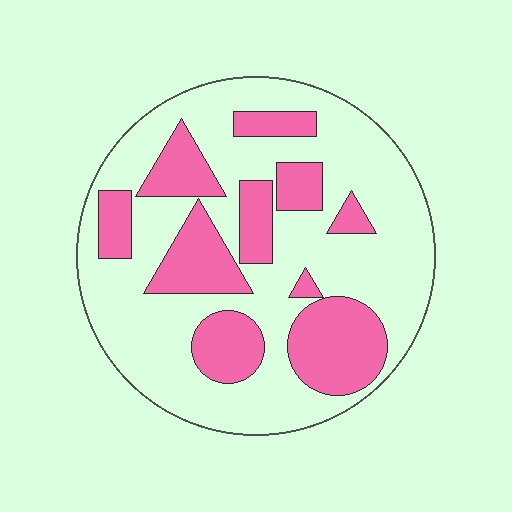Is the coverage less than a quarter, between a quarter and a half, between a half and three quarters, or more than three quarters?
Between a quarter and a half.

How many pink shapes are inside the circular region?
10.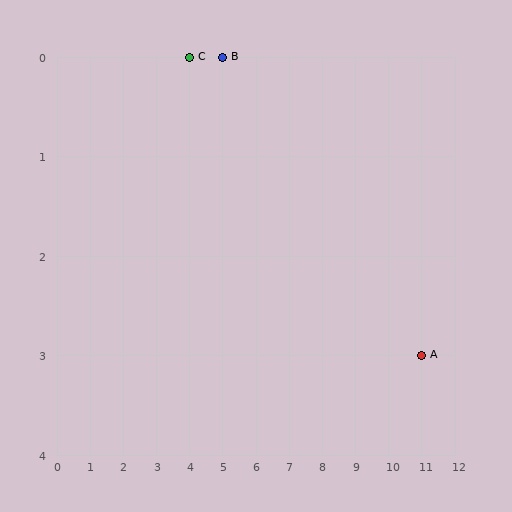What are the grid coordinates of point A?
Point A is at grid coordinates (11, 3).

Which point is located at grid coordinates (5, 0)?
Point B is at (5, 0).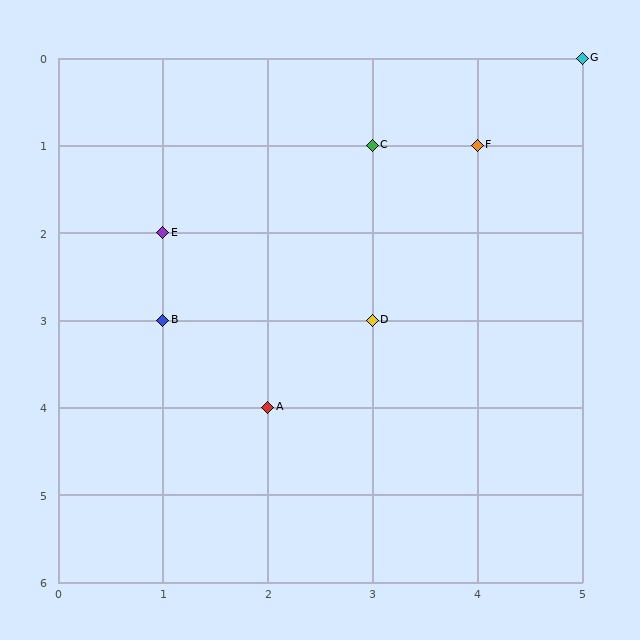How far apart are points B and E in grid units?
Points B and E are 1 row apart.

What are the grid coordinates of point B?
Point B is at grid coordinates (1, 3).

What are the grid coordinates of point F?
Point F is at grid coordinates (4, 1).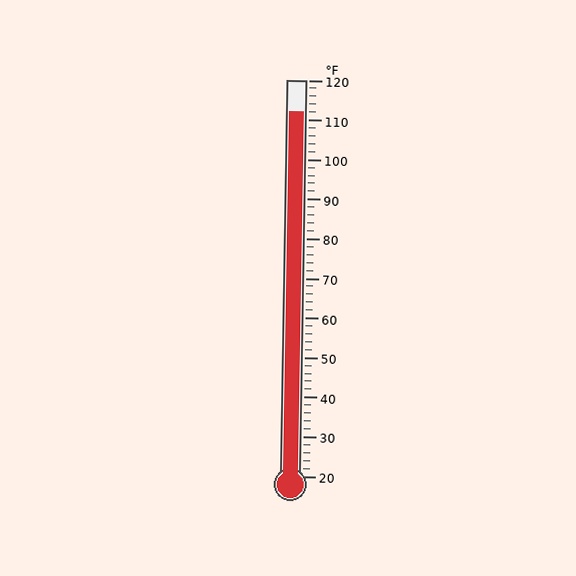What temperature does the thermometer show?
The thermometer shows approximately 112°F.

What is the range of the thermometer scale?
The thermometer scale ranges from 20°F to 120°F.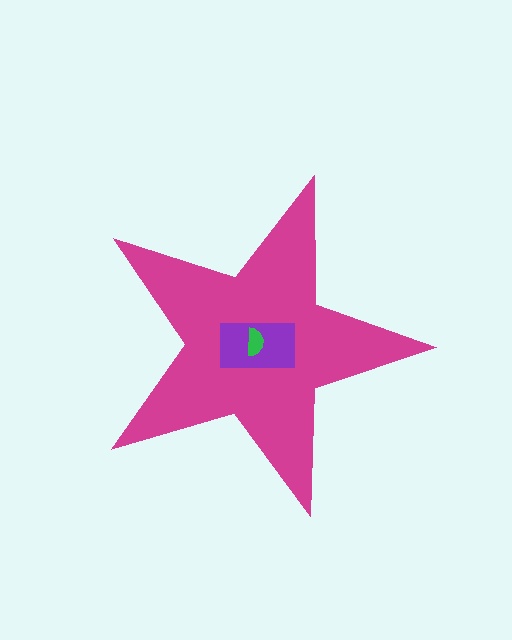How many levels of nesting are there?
3.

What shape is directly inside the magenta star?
The purple rectangle.